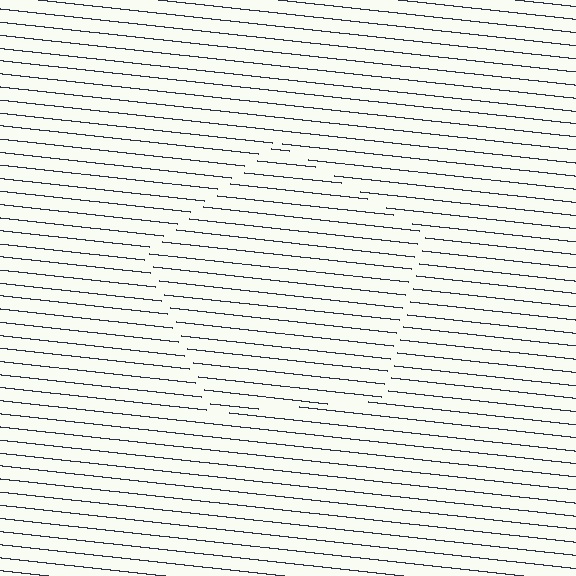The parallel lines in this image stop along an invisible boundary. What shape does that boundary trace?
An illusory pentagon. The interior of the shape contains the same grating, shifted by half a period — the contour is defined by the phase discontinuity where line-ends from the inner and outer gratings abut.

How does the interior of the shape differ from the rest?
The interior of the shape contains the same grating, shifted by half a period — the contour is defined by the phase discontinuity where line-ends from the inner and outer gratings abut.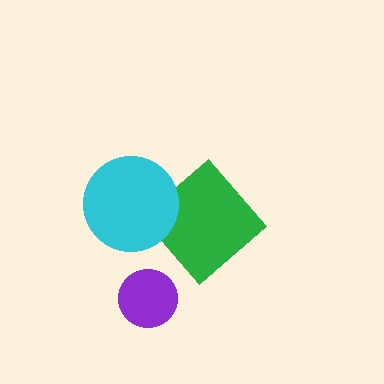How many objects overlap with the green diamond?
1 object overlaps with the green diamond.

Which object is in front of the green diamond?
The cyan circle is in front of the green diamond.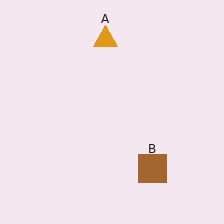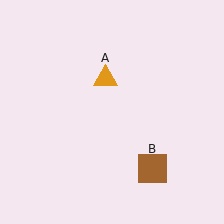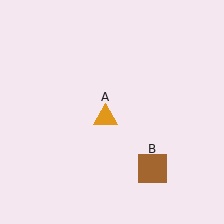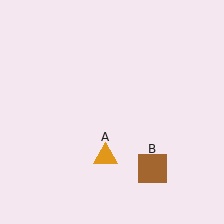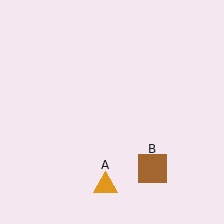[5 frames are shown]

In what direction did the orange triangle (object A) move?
The orange triangle (object A) moved down.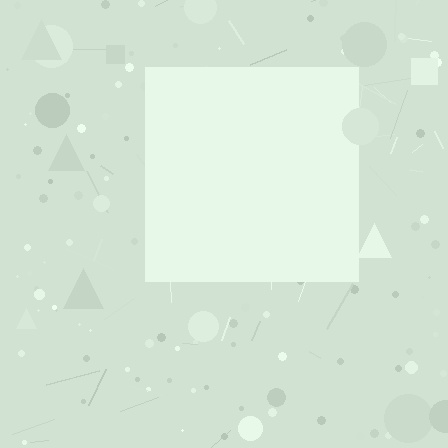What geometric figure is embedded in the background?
A square is embedded in the background.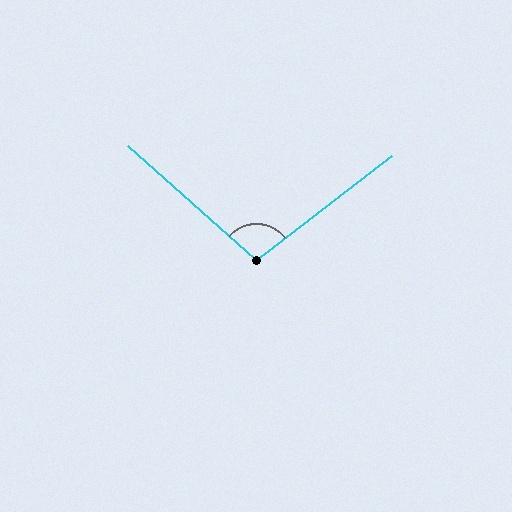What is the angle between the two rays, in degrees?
Approximately 100 degrees.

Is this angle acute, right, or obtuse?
It is obtuse.